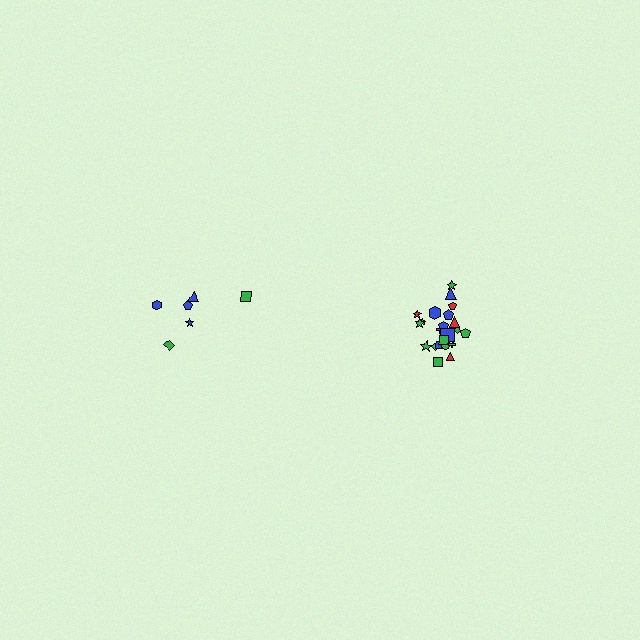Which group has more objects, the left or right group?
The right group.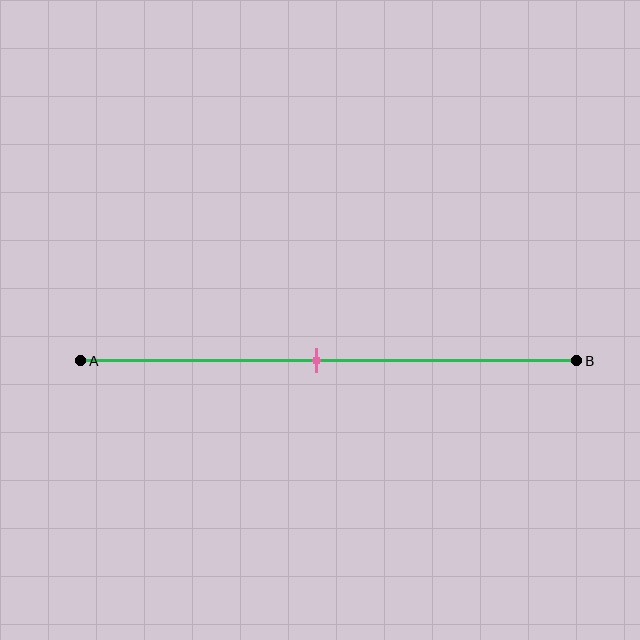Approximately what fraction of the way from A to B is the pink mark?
The pink mark is approximately 50% of the way from A to B.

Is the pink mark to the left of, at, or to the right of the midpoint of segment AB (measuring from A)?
The pink mark is approximately at the midpoint of segment AB.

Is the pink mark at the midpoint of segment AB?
Yes, the mark is approximately at the midpoint.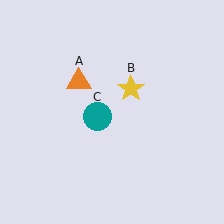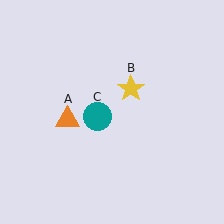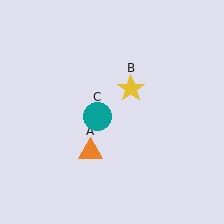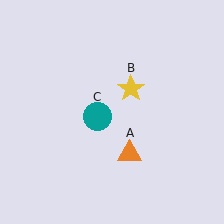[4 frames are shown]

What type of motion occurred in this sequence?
The orange triangle (object A) rotated counterclockwise around the center of the scene.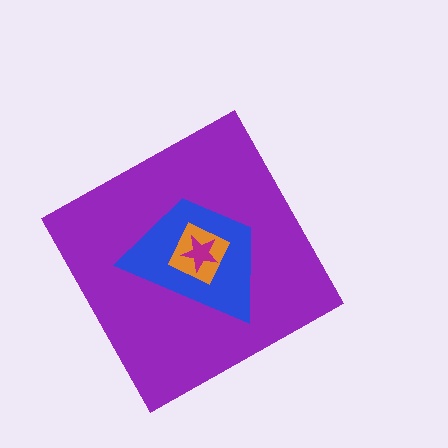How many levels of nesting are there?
4.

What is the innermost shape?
The magenta star.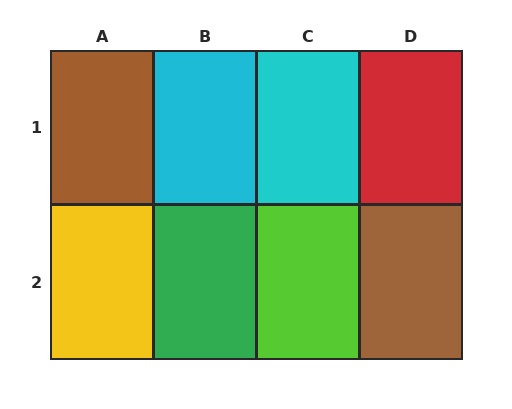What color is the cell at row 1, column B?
Cyan.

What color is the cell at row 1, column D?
Red.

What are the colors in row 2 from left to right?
Yellow, green, lime, brown.